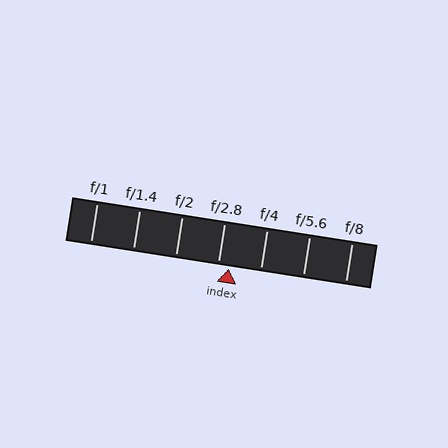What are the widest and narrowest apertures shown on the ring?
The widest aperture shown is f/1 and the narrowest is f/8.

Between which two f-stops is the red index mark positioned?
The index mark is between f/2.8 and f/4.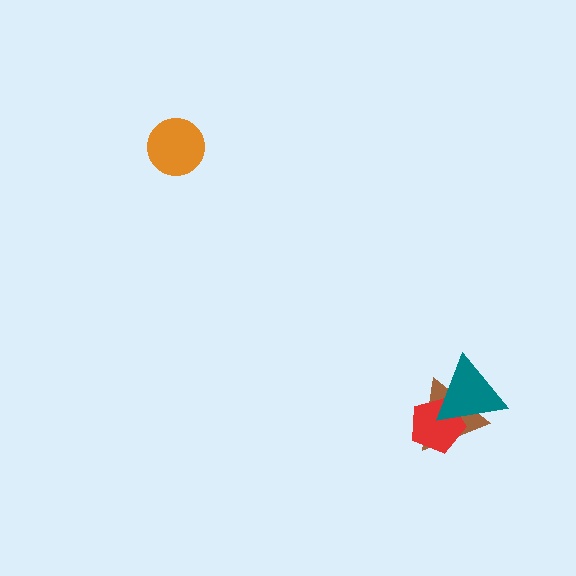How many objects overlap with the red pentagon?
2 objects overlap with the red pentagon.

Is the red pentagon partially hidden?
Yes, it is partially covered by another shape.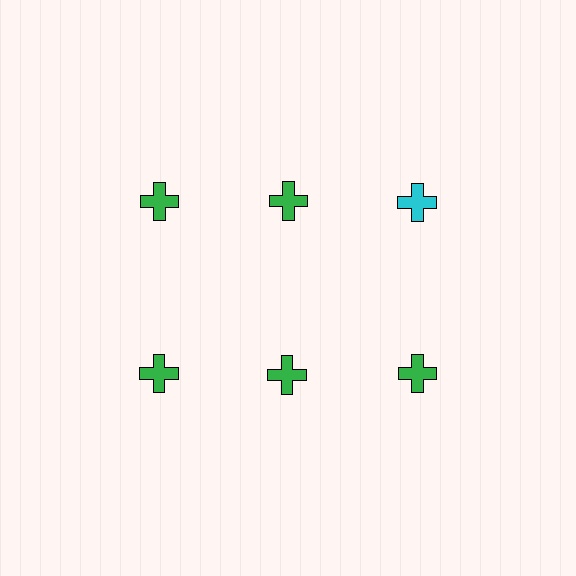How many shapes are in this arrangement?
There are 6 shapes arranged in a grid pattern.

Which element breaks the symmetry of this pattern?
The cyan cross in the top row, center column breaks the symmetry. All other shapes are green crosses.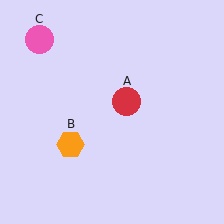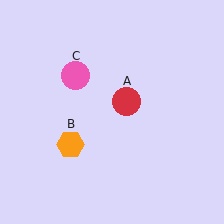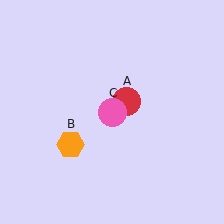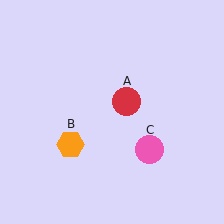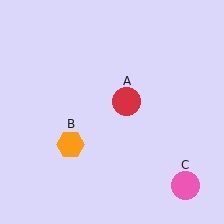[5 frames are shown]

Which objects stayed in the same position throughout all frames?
Red circle (object A) and orange hexagon (object B) remained stationary.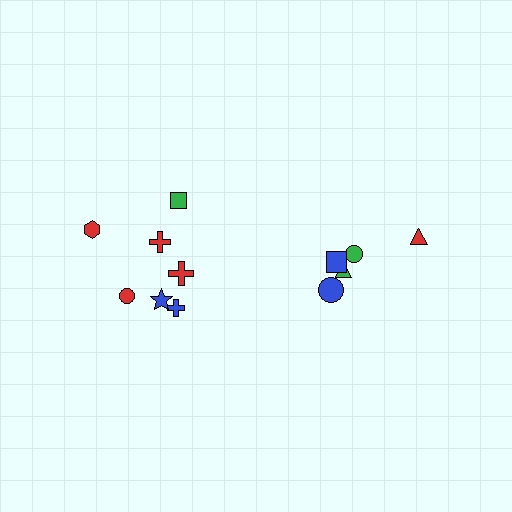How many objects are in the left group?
There are 7 objects.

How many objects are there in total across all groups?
There are 12 objects.